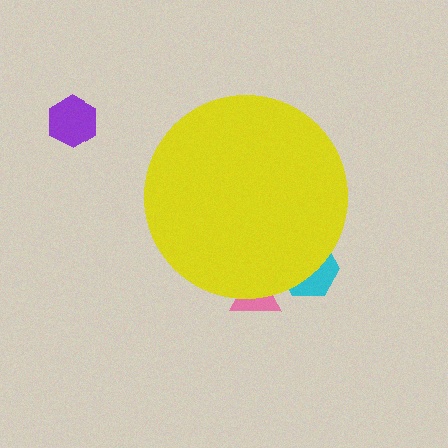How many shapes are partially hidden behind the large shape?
2 shapes are partially hidden.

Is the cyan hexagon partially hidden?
Yes, the cyan hexagon is partially hidden behind the yellow circle.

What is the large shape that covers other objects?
A yellow circle.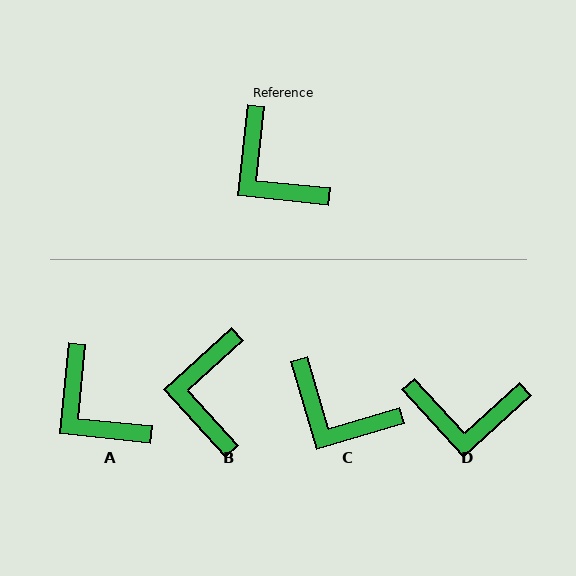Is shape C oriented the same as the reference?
No, it is off by about 22 degrees.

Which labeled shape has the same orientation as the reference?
A.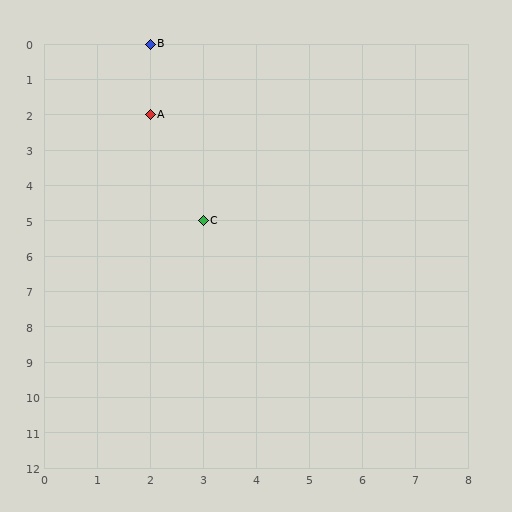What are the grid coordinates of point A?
Point A is at grid coordinates (2, 2).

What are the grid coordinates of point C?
Point C is at grid coordinates (3, 5).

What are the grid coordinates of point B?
Point B is at grid coordinates (2, 0).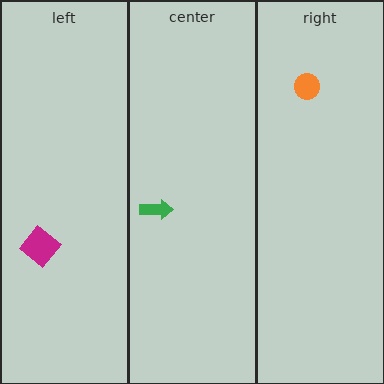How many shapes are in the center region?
1.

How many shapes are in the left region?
1.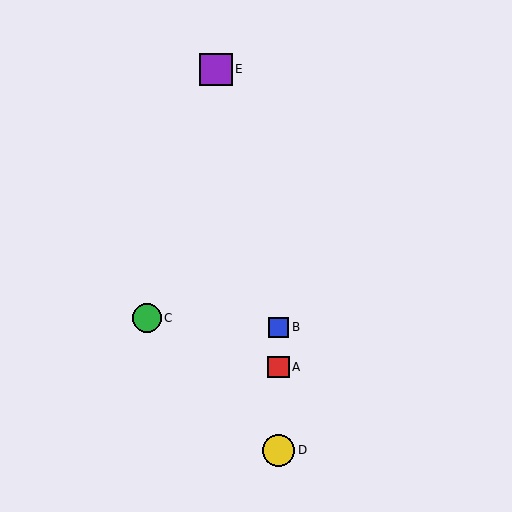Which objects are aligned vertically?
Objects A, B, D are aligned vertically.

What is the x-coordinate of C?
Object C is at x≈147.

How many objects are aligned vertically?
3 objects (A, B, D) are aligned vertically.